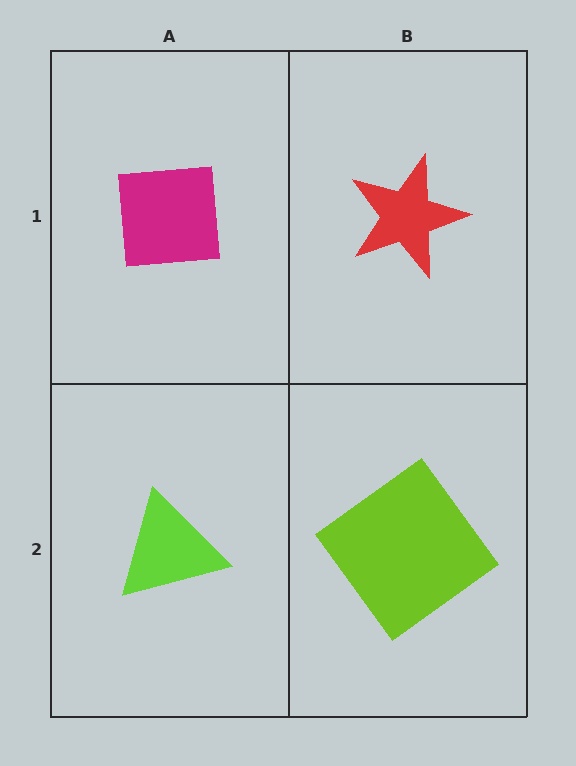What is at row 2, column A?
A lime triangle.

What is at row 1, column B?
A red star.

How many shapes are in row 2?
2 shapes.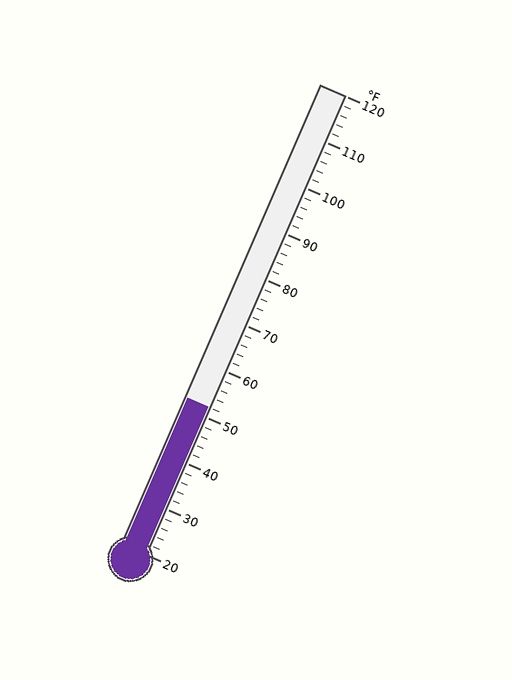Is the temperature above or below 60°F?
The temperature is below 60°F.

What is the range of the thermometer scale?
The thermometer scale ranges from 20°F to 120°F.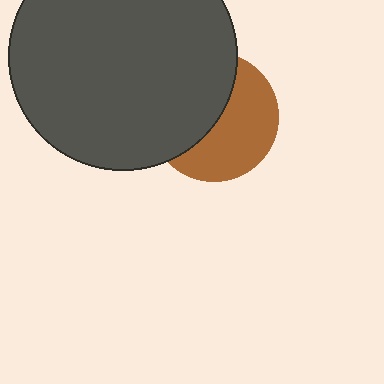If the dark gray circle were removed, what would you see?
You would see the complete brown circle.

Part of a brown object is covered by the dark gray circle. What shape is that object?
It is a circle.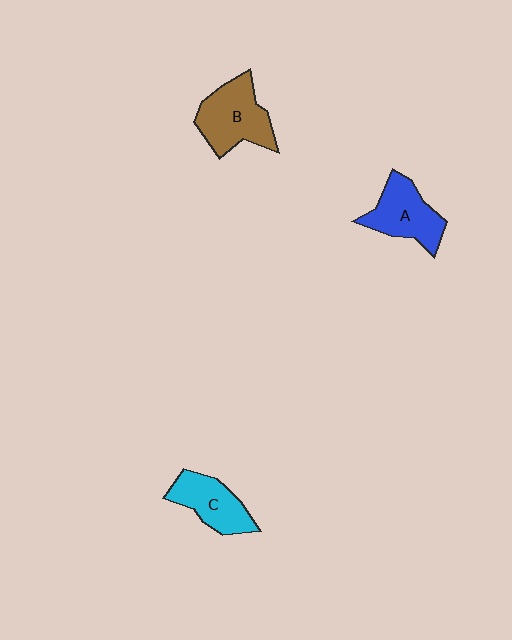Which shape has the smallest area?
Shape C (cyan).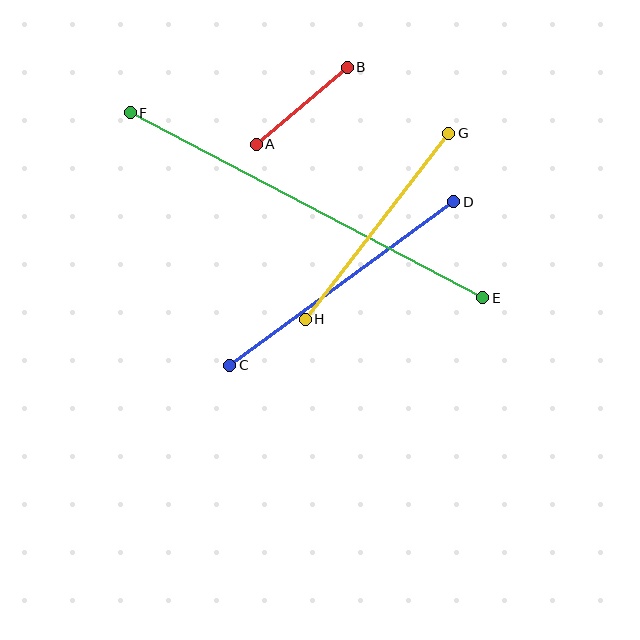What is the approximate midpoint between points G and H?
The midpoint is at approximately (377, 226) pixels.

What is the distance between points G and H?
The distance is approximately 235 pixels.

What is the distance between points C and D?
The distance is approximately 277 pixels.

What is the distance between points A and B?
The distance is approximately 119 pixels.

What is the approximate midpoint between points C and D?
The midpoint is at approximately (342, 283) pixels.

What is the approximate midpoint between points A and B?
The midpoint is at approximately (302, 106) pixels.